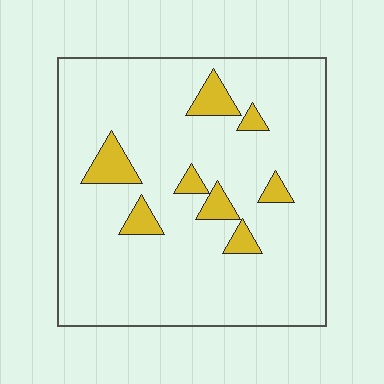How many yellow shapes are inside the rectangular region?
8.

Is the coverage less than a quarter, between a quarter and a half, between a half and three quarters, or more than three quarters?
Less than a quarter.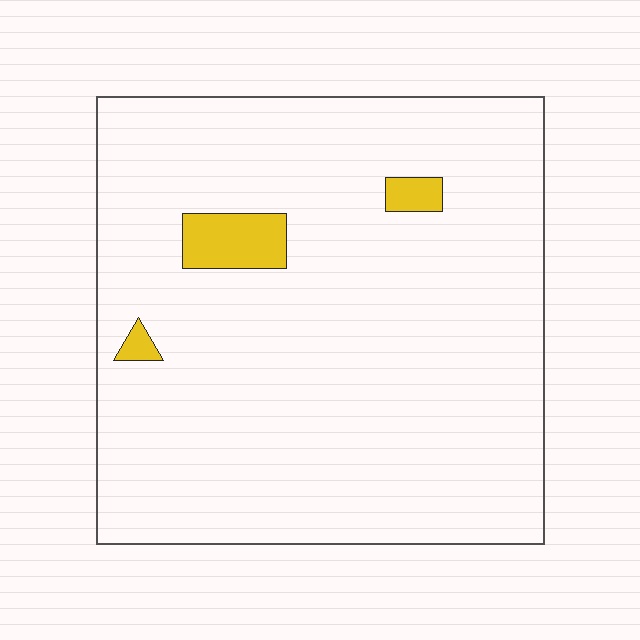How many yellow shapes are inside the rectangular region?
3.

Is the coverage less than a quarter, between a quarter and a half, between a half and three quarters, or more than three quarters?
Less than a quarter.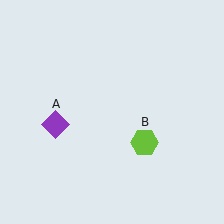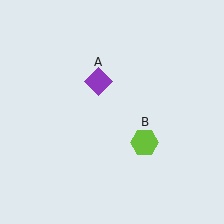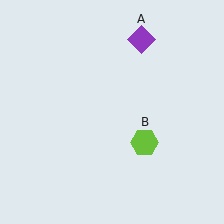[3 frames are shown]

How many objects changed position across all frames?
1 object changed position: purple diamond (object A).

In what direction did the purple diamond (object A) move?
The purple diamond (object A) moved up and to the right.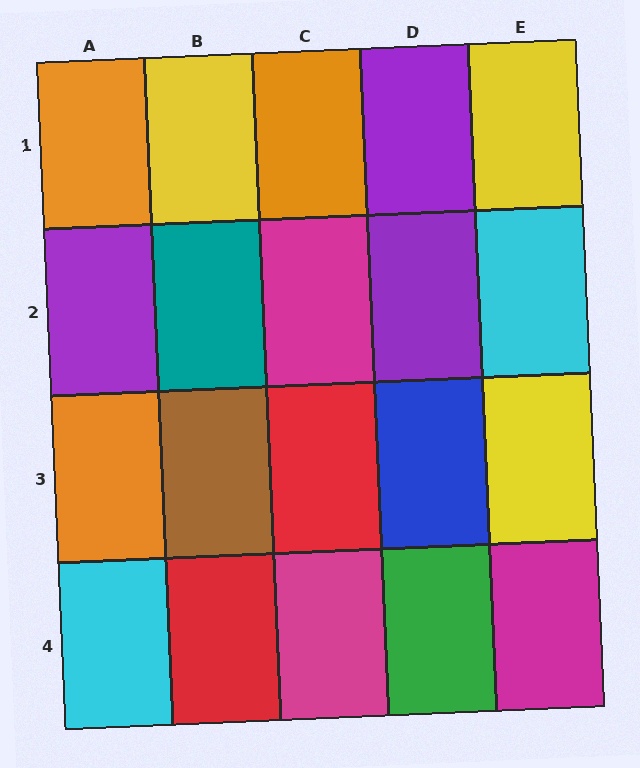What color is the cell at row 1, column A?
Orange.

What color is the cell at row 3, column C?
Red.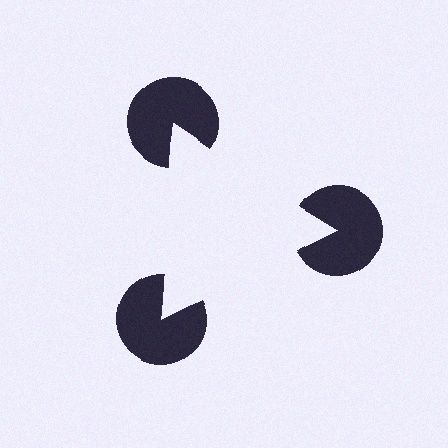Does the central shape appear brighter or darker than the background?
It typically appears slightly brighter than the background, even though no actual brightness change is drawn.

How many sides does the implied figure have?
3 sides.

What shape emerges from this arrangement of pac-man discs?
An illusory triangle — its edges are inferred from the aligned wedge cuts in the pac-man discs, not physically drawn.